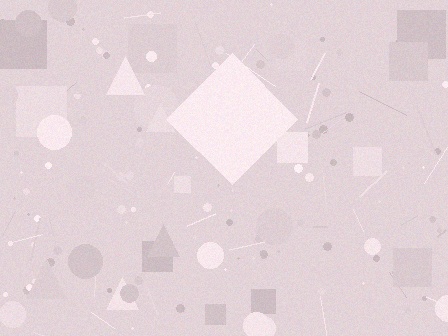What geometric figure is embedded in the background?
A diamond is embedded in the background.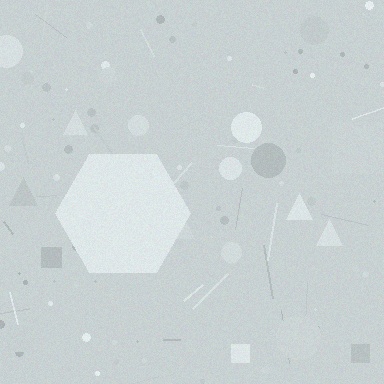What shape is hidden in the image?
A hexagon is hidden in the image.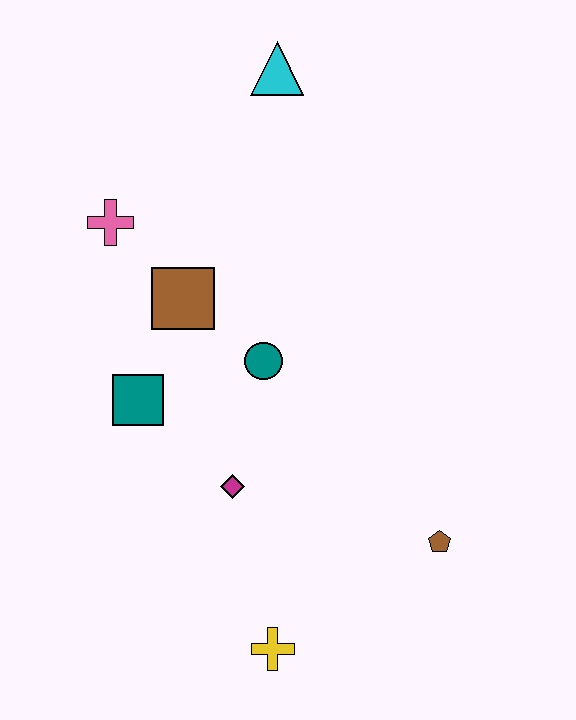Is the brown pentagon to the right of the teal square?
Yes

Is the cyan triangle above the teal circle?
Yes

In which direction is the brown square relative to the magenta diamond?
The brown square is above the magenta diamond.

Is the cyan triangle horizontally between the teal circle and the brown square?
No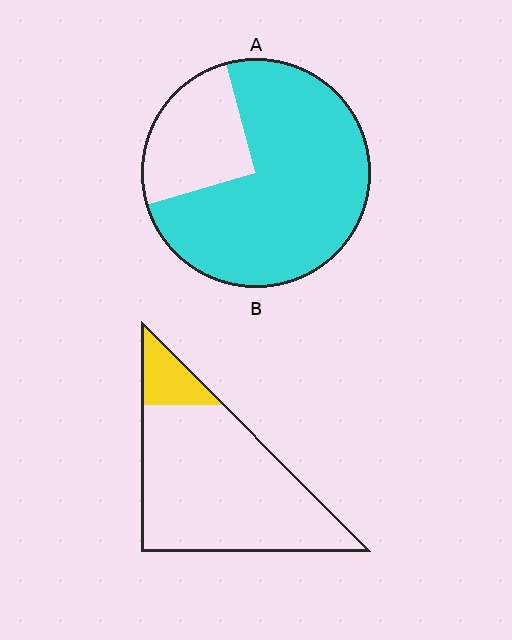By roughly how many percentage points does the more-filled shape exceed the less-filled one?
By roughly 60 percentage points (A over B).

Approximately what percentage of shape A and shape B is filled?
A is approximately 75% and B is approximately 15%.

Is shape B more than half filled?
No.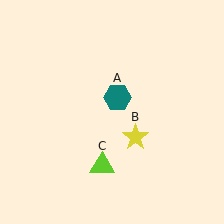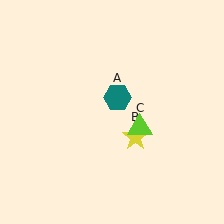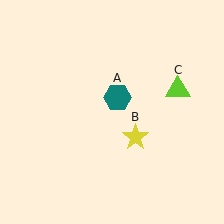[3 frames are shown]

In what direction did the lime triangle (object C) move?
The lime triangle (object C) moved up and to the right.